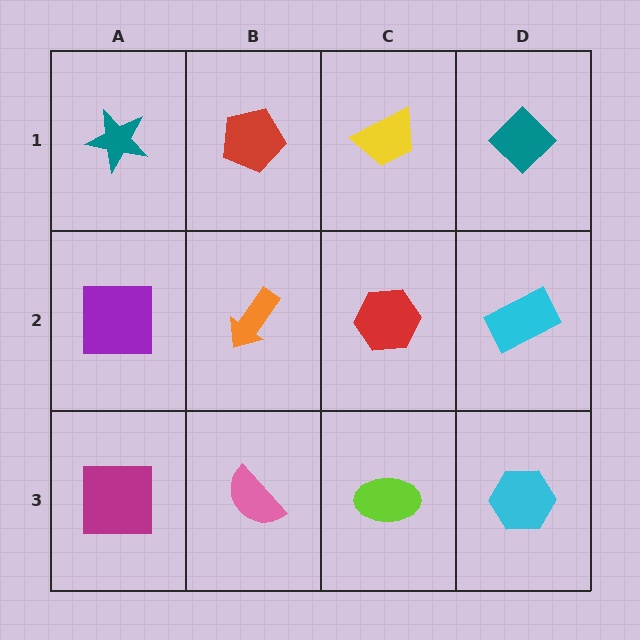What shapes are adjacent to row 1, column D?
A cyan rectangle (row 2, column D), a yellow trapezoid (row 1, column C).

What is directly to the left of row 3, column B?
A magenta square.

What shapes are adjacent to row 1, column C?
A red hexagon (row 2, column C), a red pentagon (row 1, column B), a teal diamond (row 1, column D).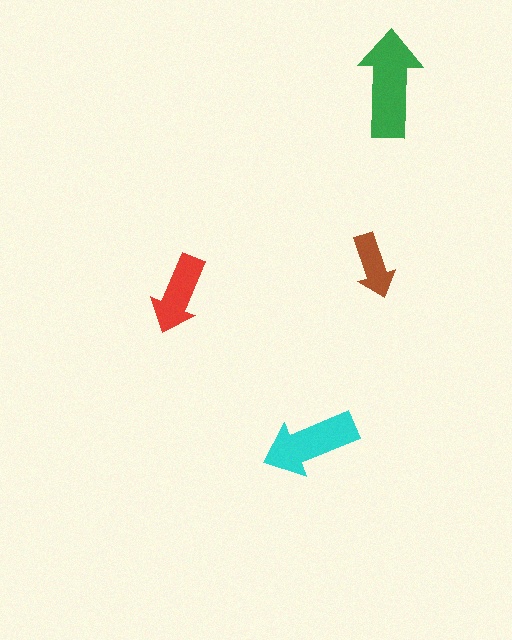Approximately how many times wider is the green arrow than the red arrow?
About 1.5 times wider.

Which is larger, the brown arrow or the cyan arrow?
The cyan one.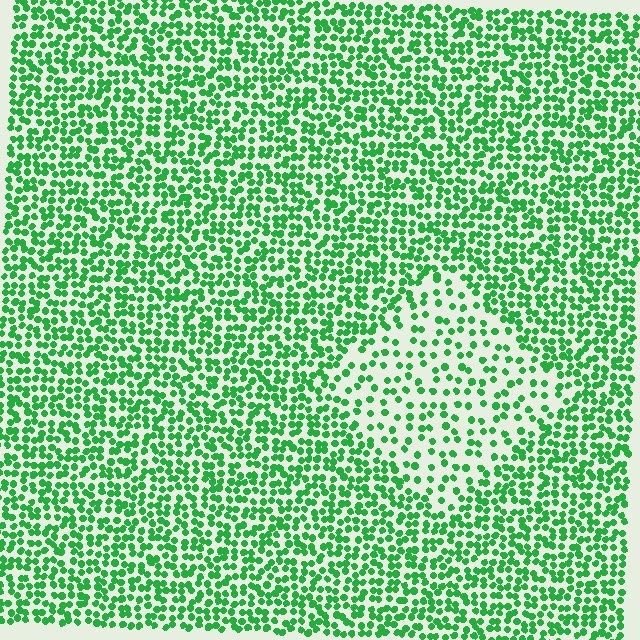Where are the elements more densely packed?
The elements are more densely packed outside the diamond boundary.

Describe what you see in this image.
The image contains small green elements arranged at two different densities. A diamond-shaped region is visible where the elements are less densely packed than the surrounding area.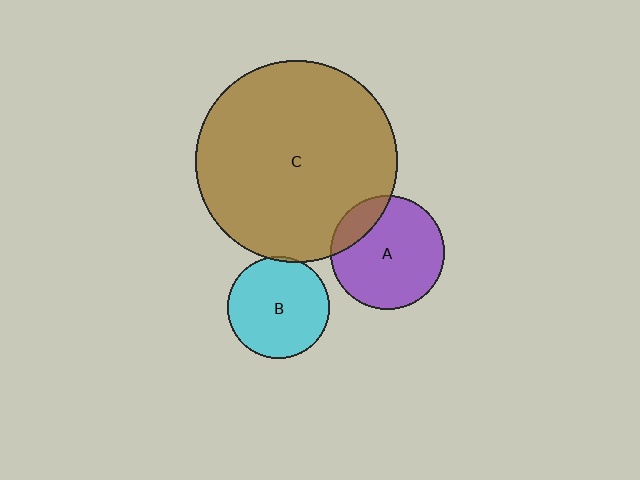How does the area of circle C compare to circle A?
Approximately 3.1 times.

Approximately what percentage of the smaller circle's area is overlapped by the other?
Approximately 15%.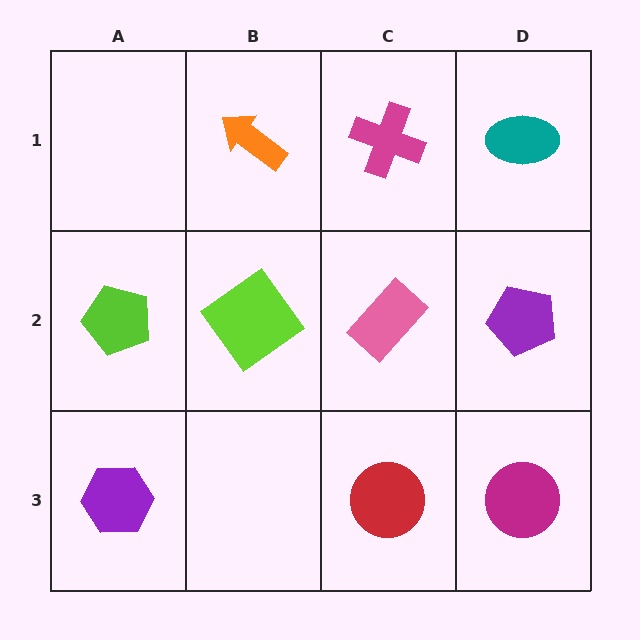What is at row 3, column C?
A red circle.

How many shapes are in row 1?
3 shapes.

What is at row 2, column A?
A lime pentagon.